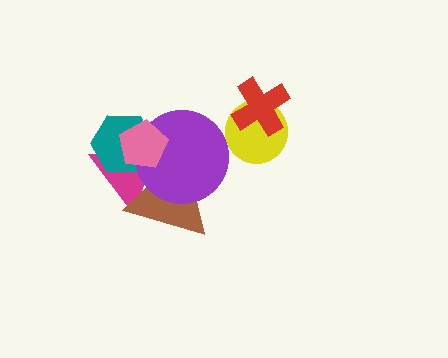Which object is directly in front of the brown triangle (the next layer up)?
The teal hexagon is directly in front of the brown triangle.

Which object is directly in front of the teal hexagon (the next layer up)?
The purple circle is directly in front of the teal hexagon.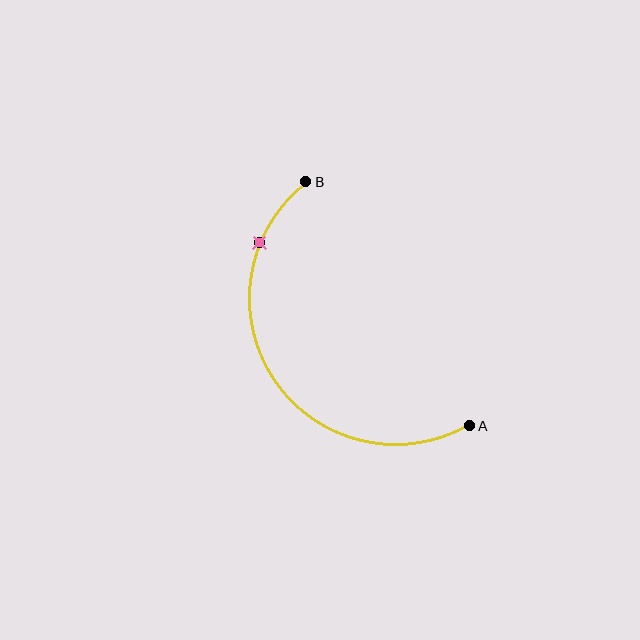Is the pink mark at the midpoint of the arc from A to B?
No. The pink mark lies on the arc but is closer to endpoint B. The arc midpoint would be at the point on the curve equidistant along the arc from both A and B.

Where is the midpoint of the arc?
The arc midpoint is the point on the curve farthest from the straight line joining A and B. It sits below and to the left of that line.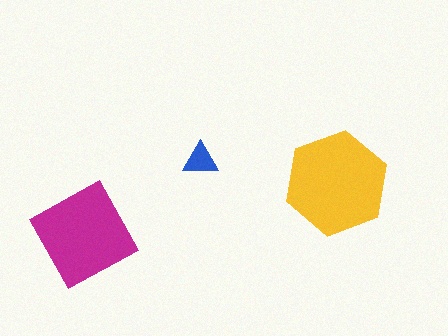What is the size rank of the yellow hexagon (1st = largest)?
1st.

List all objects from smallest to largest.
The blue triangle, the magenta diamond, the yellow hexagon.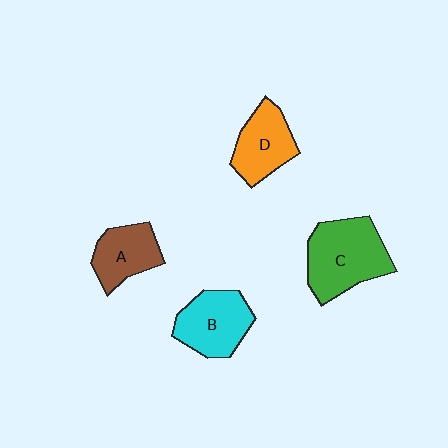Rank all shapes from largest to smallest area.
From largest to smallest: C (green), B (cyan), D (orange), A (brown).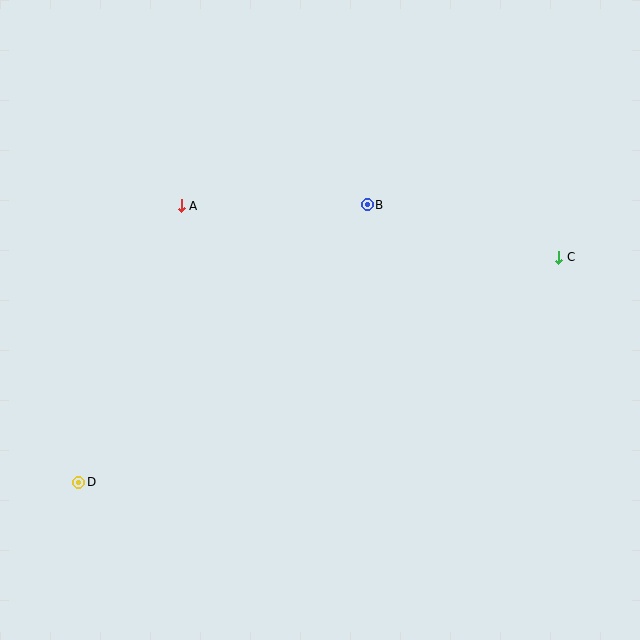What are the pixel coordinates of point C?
Point C is at (559, 257).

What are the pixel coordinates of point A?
Point A is at (181, 206).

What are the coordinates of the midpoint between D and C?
The midpoint between D and C is at (319, 370).